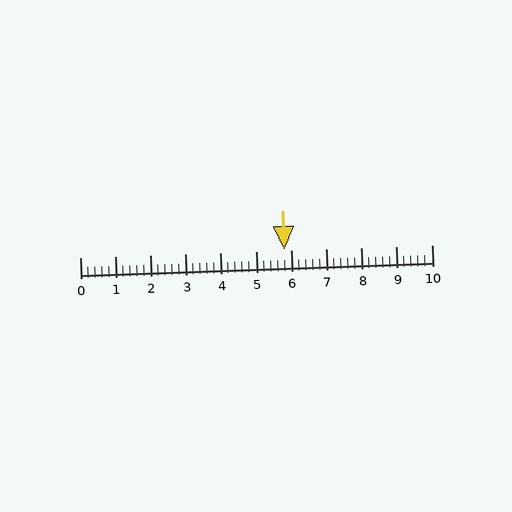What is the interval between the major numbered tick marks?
The major tick marks are spaced 1 units apart.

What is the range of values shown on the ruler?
The ruler shows values from 0 to 10.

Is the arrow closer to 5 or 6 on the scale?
The arrow is closer to 6.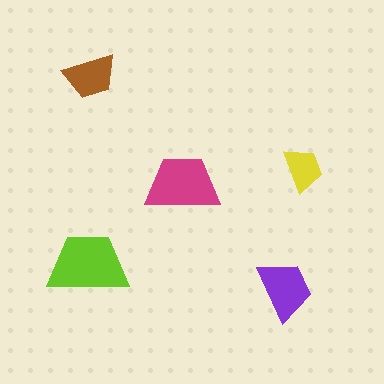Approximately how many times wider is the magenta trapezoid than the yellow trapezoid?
About 1.5 times wider.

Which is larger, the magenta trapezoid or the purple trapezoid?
The magenta one.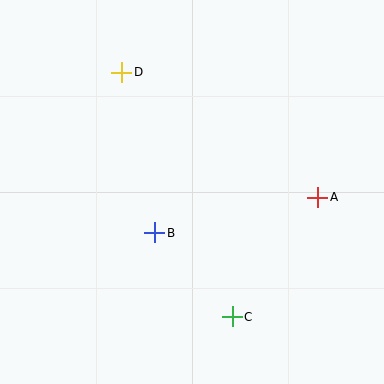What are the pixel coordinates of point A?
Point A is at (318, 197).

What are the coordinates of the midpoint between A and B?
The midpoint between A and B is at (236, 215).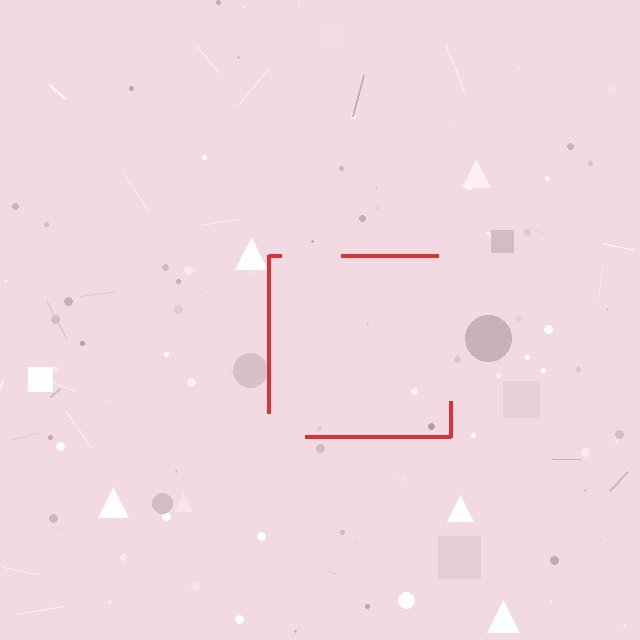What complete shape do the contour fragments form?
The contour fragments form a square.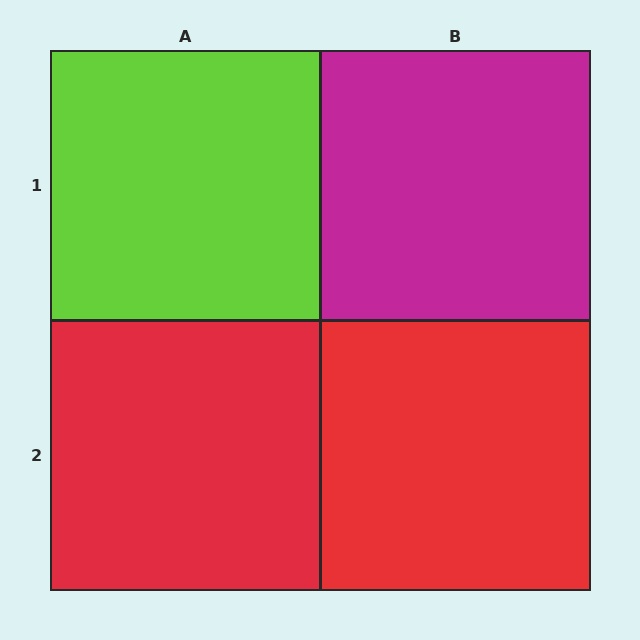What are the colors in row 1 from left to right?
Lime, magenta.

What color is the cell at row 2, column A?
Red.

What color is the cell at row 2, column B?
Red.